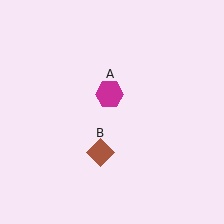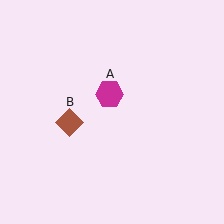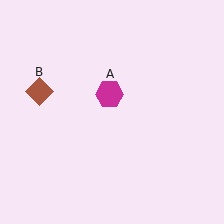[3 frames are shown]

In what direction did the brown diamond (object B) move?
The brown diamond (object B) moved up and to the left.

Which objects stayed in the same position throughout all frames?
Magenta hexagon (object A) remained stationary.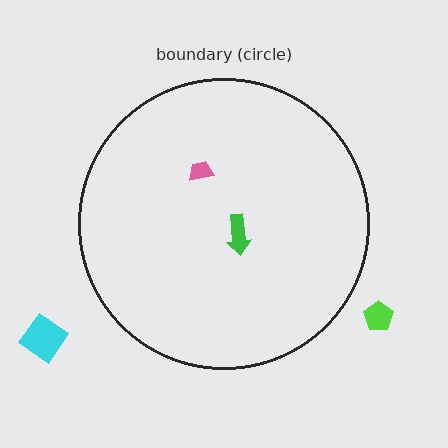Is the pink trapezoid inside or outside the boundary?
Inside.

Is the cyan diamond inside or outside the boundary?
Outside.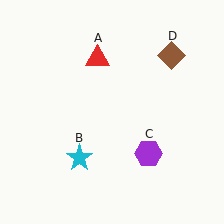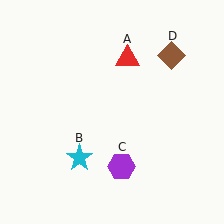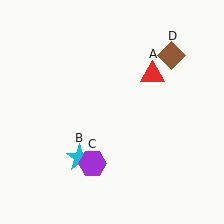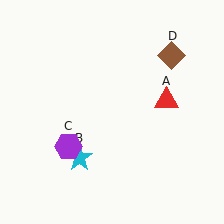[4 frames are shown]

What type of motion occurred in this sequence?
The red triangle (object A), purple hexagon (object C) rotated clockwise around the center of the scene.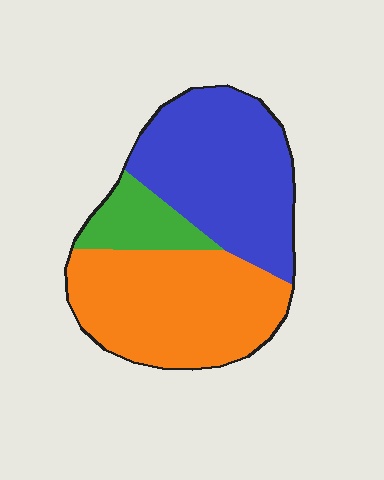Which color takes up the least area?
Green, at roughly 15%.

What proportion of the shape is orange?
Orange takes up between a quarter and a half of the shape.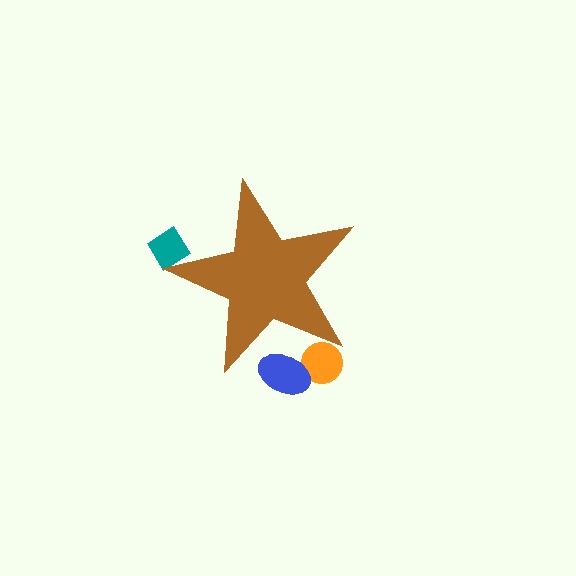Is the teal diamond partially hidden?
Yes, the teal diamond is partially hidden behind the brown star.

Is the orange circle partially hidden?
Yes, the orange circle is partially hidden behind the brown star.